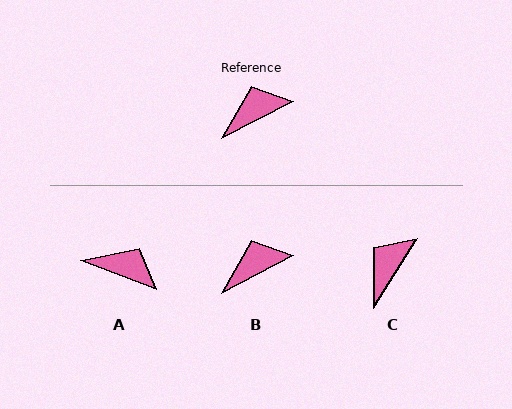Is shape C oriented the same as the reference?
No, it is off by about 30 degrees.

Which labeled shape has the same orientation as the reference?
B.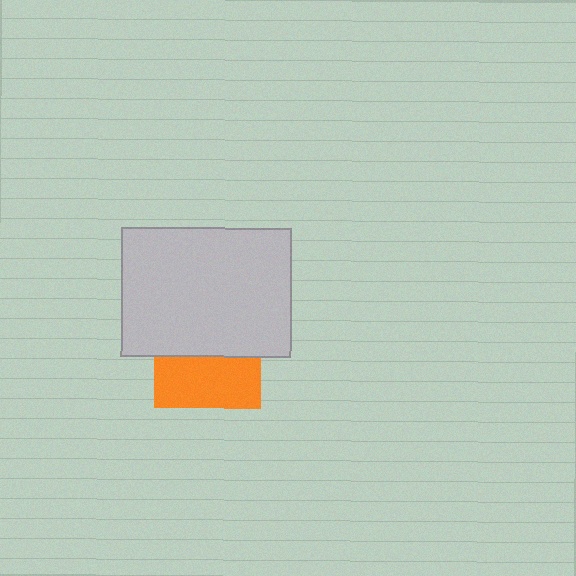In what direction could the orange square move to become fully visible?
The orange square could move down. That would shift it out from behind the light gray rectangle entirely.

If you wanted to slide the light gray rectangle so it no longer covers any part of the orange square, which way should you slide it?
Slide it up — that is the most direct way to separate the two shapes.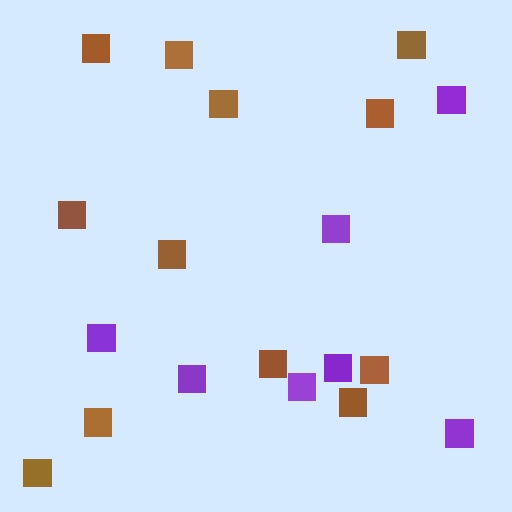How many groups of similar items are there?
There are 2 groups: one group of brown squares (12) and one group of purple squares (7).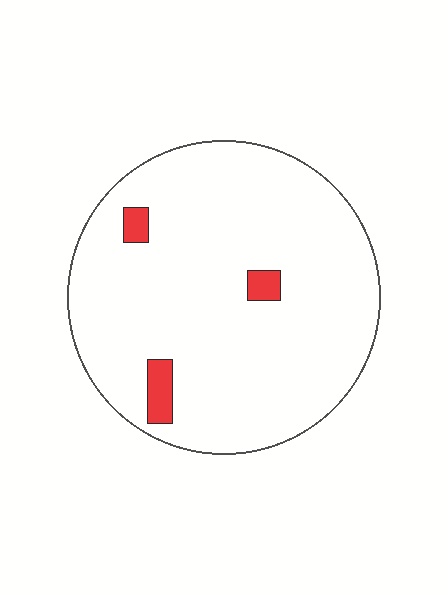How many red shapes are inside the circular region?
3.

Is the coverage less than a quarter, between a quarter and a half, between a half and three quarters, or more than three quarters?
Less than a quarter.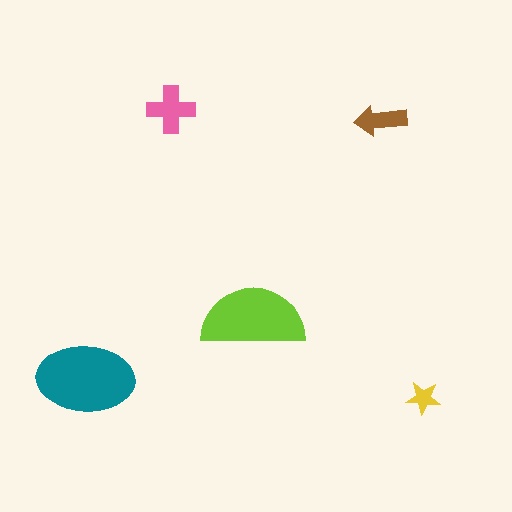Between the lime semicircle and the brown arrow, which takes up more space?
The lime semicircle.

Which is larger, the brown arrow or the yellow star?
The brown arrow.